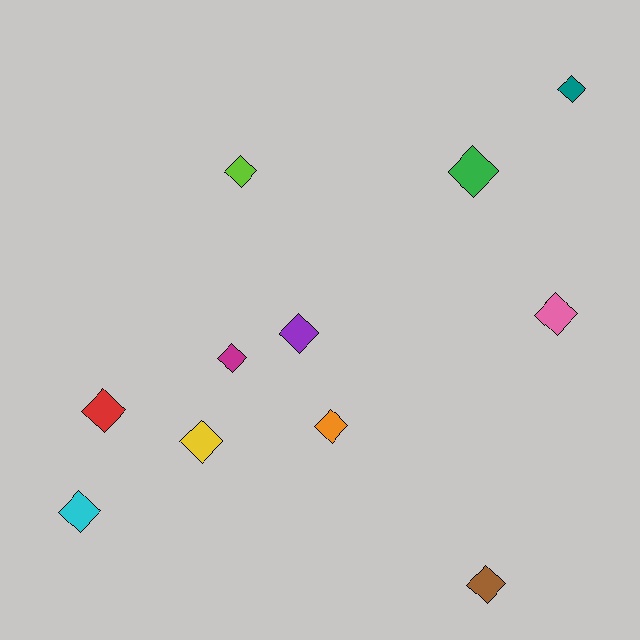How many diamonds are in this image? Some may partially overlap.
There are 11 diamonds.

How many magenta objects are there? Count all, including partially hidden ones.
There is 1 magenta object.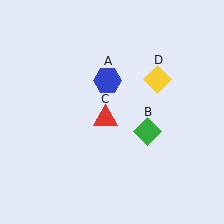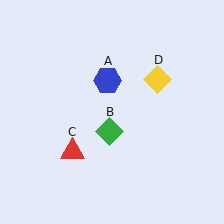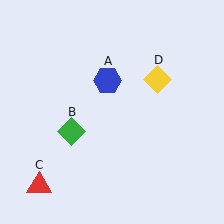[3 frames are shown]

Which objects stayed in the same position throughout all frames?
Blue hexagon (object A) and yellow diamond (object D) remained stationary.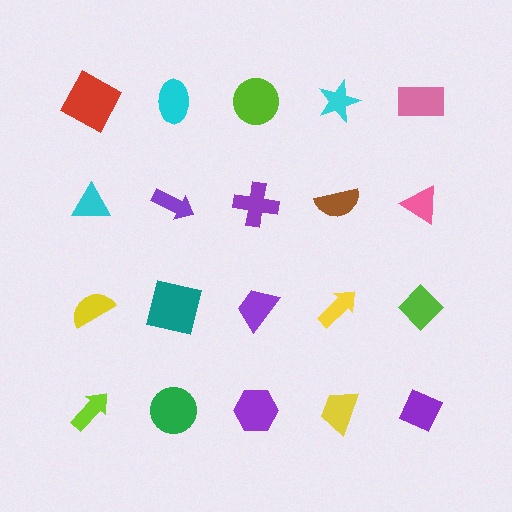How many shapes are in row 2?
5 shapes.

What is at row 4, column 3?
A purple hexagon.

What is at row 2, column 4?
A brown semicircle.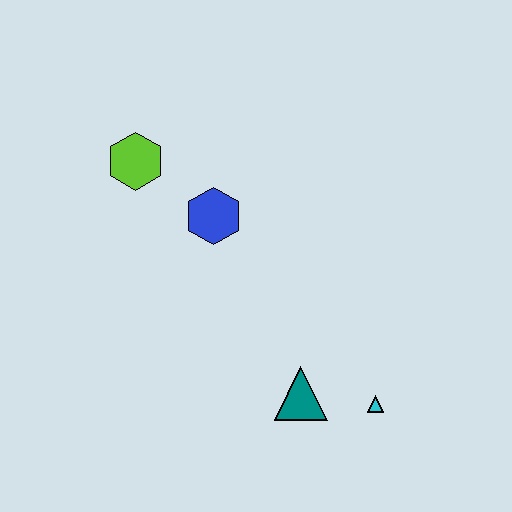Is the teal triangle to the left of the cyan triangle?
Yes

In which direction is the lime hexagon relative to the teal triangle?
The lime hexagon is above the teal triangle.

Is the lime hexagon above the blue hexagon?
Yes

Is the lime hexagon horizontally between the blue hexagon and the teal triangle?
No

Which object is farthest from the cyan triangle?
The lime hexagon is farthest from the cyan triangle.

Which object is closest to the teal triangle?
The cyan triangle is closest to the teal triangle.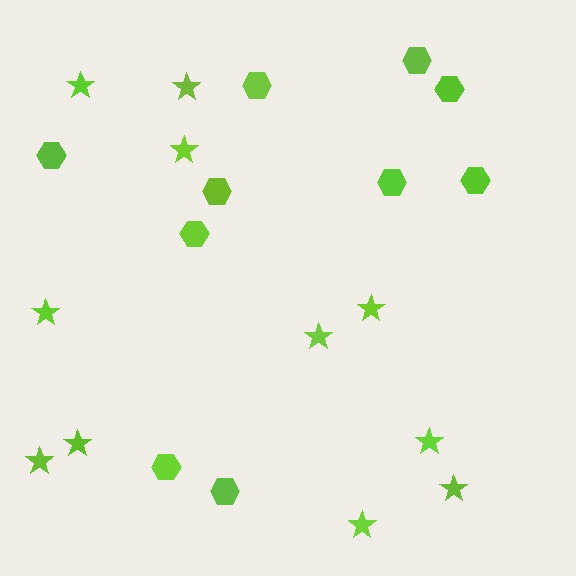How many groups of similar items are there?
There are 2 groups: one group of stars (11) and one group of hexagons (10).